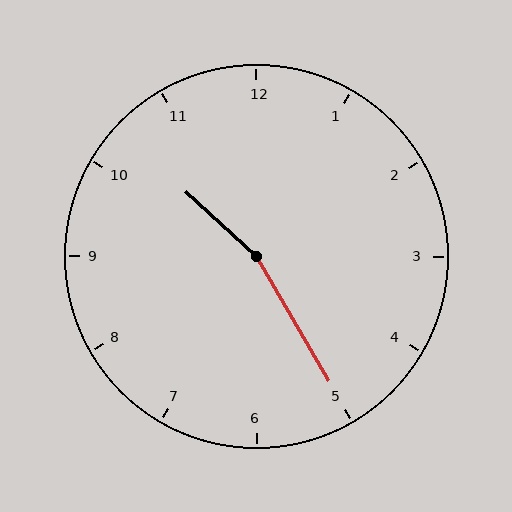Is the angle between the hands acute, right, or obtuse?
It is obtuse.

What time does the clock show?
10:25.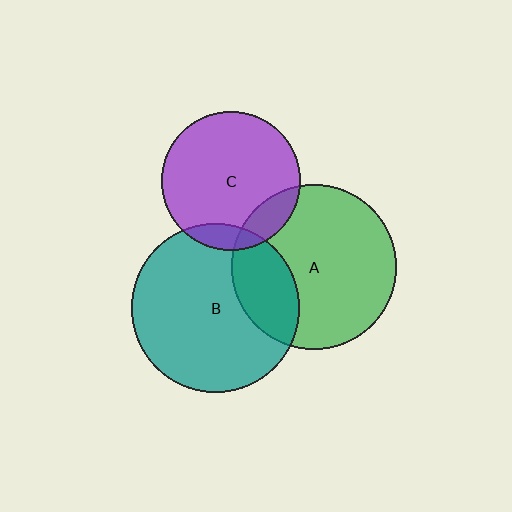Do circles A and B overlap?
Yes.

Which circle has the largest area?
Circle B (teal).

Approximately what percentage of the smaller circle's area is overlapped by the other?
Approximately 25%.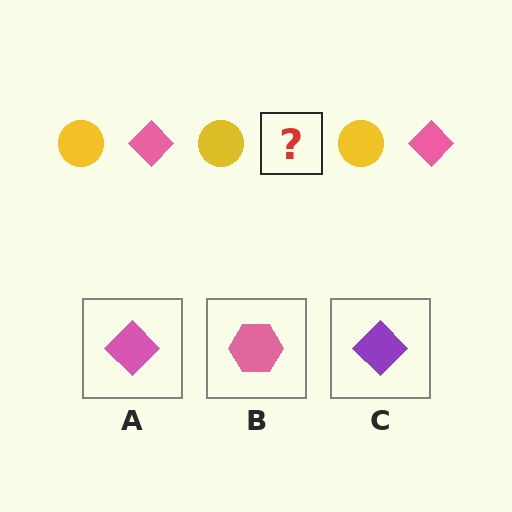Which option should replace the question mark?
Option A.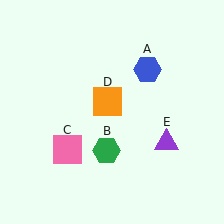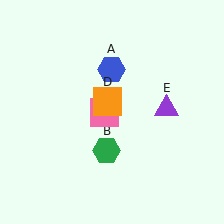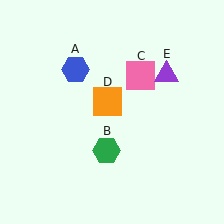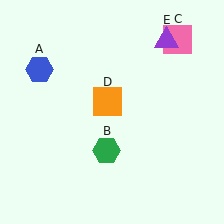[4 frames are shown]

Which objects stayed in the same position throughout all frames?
Green hexagon (object B) and orange square (object D) remained stationary.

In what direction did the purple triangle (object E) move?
The purple triangle (object E) moved up.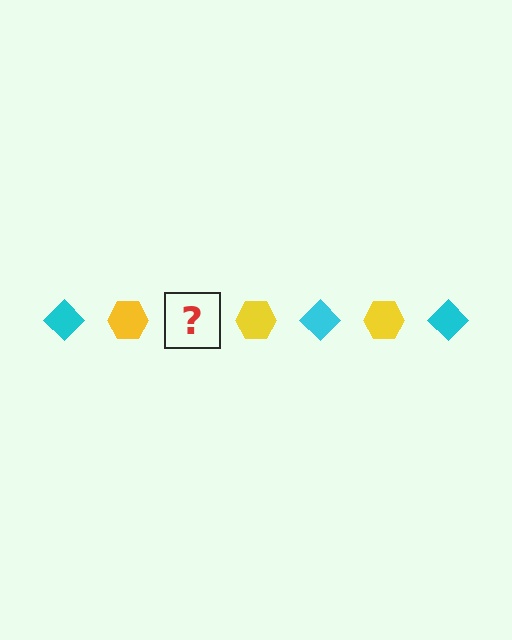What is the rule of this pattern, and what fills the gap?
The rule is that the pattern alternates between cyan diamond and yellow hexagon. The gap should be filled with a cyan diamond.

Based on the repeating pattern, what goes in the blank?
The blank should be a cyan diamond.